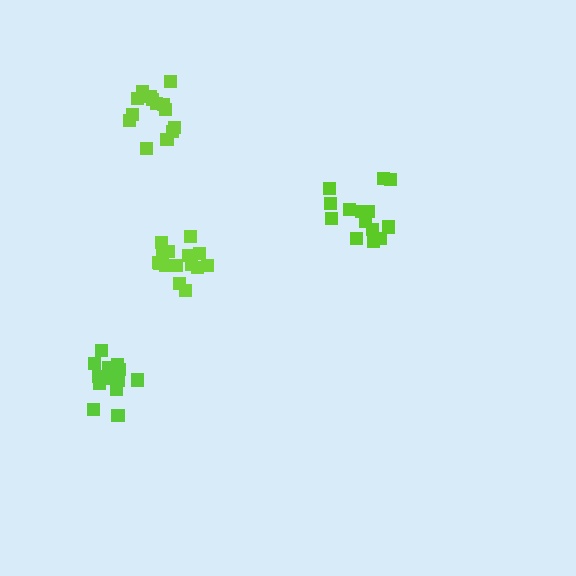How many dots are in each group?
Group 1: 14 dots, Group 2: 14 dots, Group 3: 14 dots, Group 4: 15 dots (57 total).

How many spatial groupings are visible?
There are 4 spatial groupings.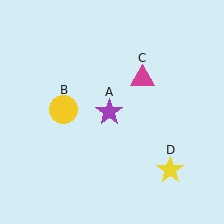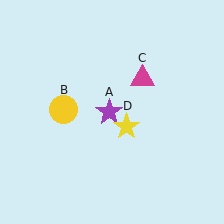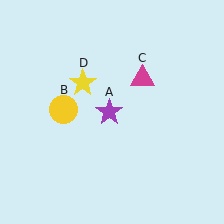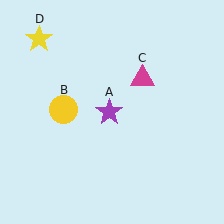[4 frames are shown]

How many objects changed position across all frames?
1 object changed position: yellow star (object D).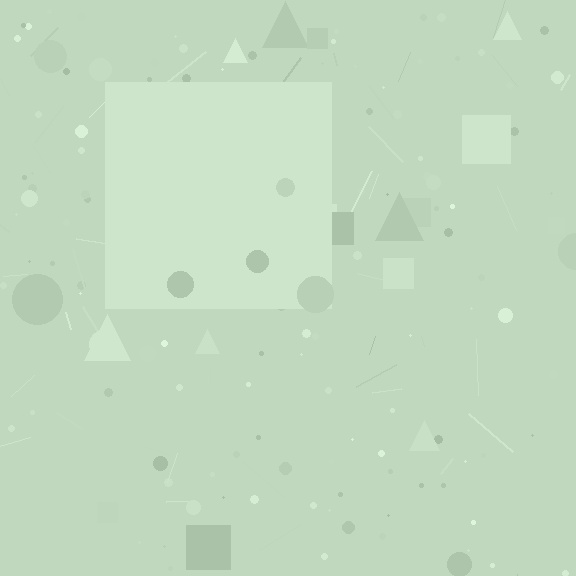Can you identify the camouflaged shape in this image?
The camouflaged shape is a square.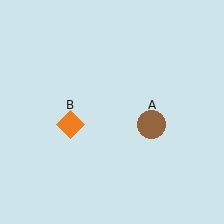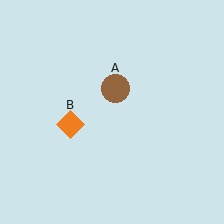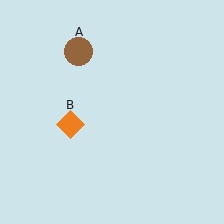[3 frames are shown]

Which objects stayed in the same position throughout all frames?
Orange diamond (object B) remained stationary.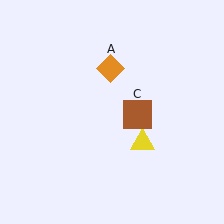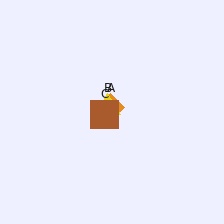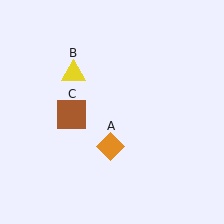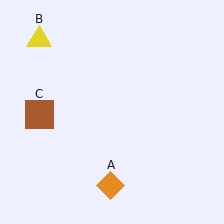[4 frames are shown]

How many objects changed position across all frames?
3 objects changed position: orange diamond (object A), yellow triangle (object B), brown square (object C).